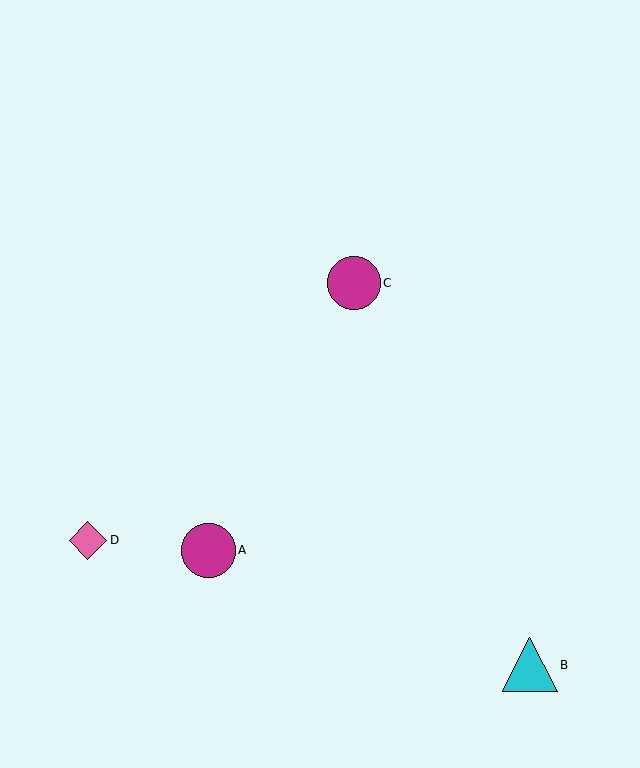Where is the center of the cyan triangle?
The center of the cyan triangle is at (530, 665).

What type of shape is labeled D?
Shape D is a pink diamond.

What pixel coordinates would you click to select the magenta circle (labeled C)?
Click at (354, 283) to select the magenta circle C.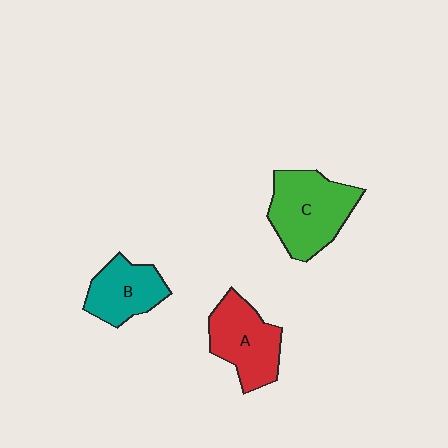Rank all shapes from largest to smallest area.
From largest to smallest: C (green), A (red), B (teal).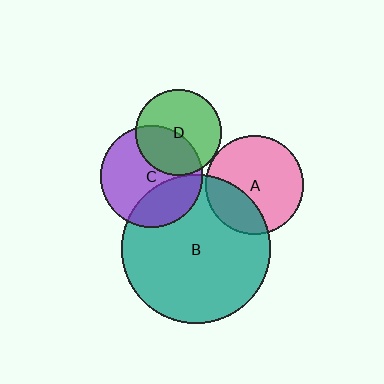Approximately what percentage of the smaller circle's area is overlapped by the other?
Approximately 30%.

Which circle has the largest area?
Circle B (teal).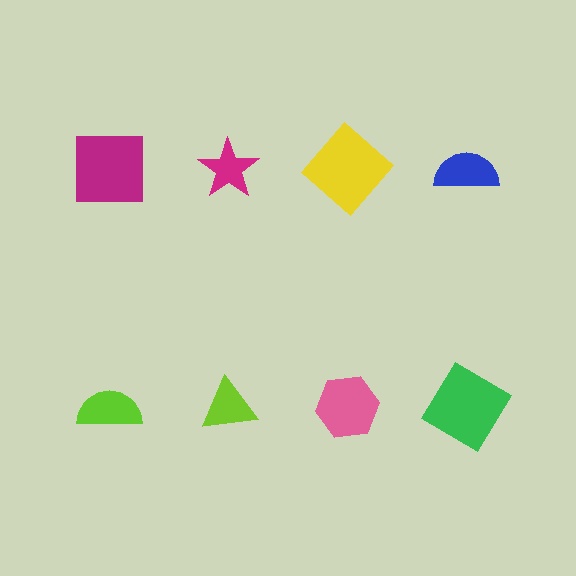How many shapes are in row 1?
4 shapes.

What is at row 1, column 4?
A blue semicircle.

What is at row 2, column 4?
A green diamond.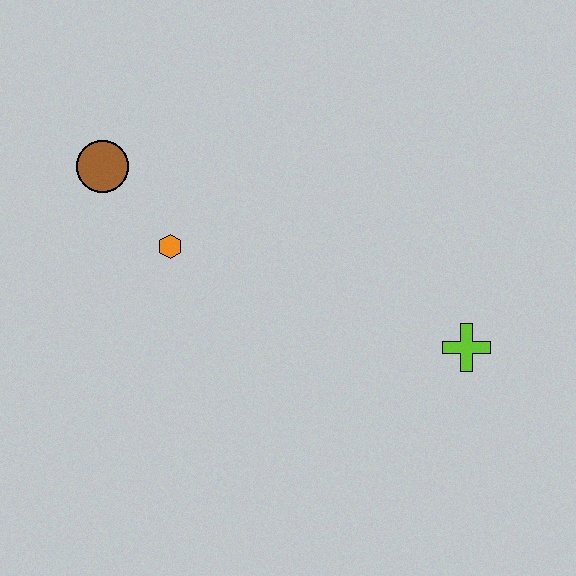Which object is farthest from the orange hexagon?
The lime cross is farthest from the orange hexagon.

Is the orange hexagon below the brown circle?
Yes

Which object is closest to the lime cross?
The orange hexagon is closest to the lime cross.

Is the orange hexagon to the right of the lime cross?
No